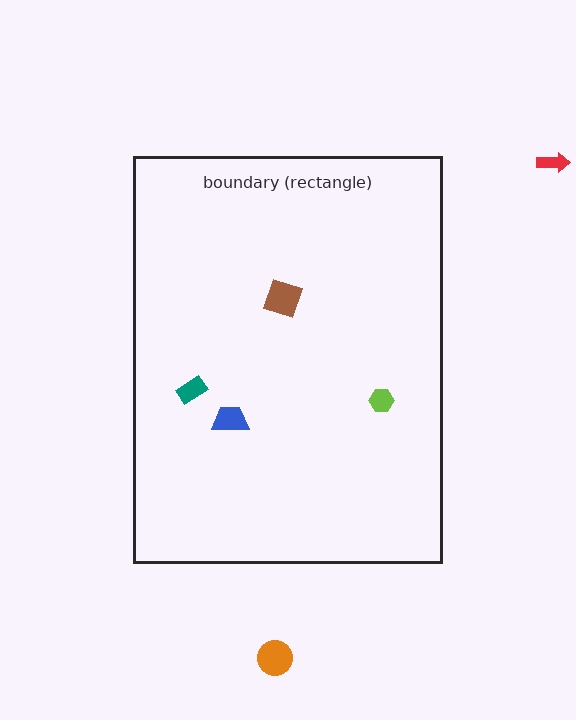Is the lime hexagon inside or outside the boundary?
Inside.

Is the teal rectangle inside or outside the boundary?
Inside.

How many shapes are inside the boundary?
4 inside, 2 outside.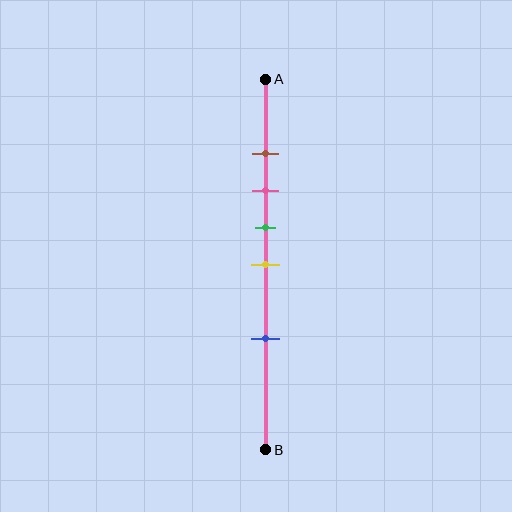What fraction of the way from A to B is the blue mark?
The blue mark is approximately 70% (0.7) of the way from A to B.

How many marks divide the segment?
There are 5 marks dividing the segment.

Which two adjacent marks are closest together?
The brown and pink marks are the closest adjacent pair.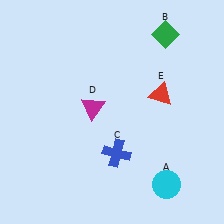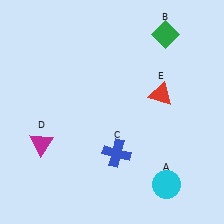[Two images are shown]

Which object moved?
The magenta triangle (D) moved left.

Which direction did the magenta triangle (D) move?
The magenta triangle (D) moved left.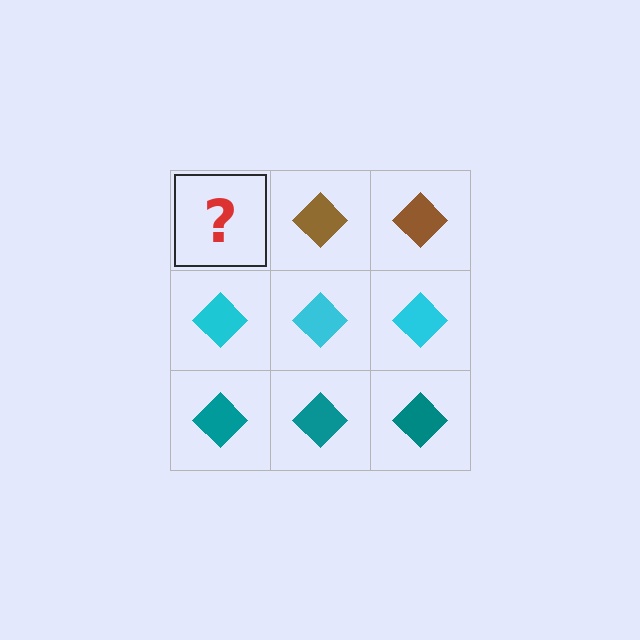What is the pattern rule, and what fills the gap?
The rule is that each row has a consistent color. The gap should be filled with a brown diamond.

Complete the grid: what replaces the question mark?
The question mark should be replaced with a brown diamond.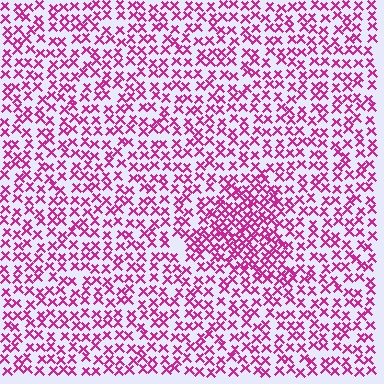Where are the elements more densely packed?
The elements are more densely packed inside the triangle boundary.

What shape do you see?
I see a triangle.